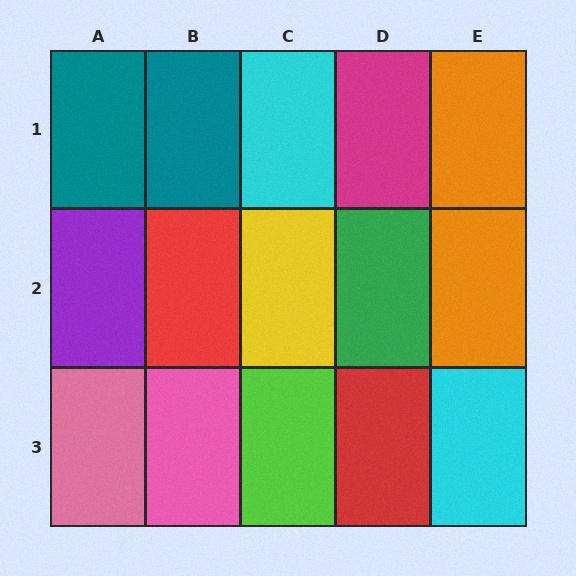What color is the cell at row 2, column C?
Yellow.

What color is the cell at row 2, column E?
Orange.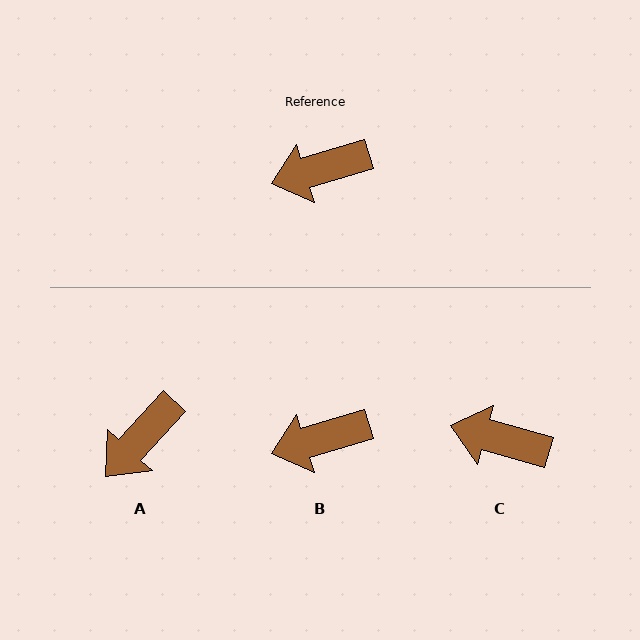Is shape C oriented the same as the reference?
No, it is off by about 33 degrees.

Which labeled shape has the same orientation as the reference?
B.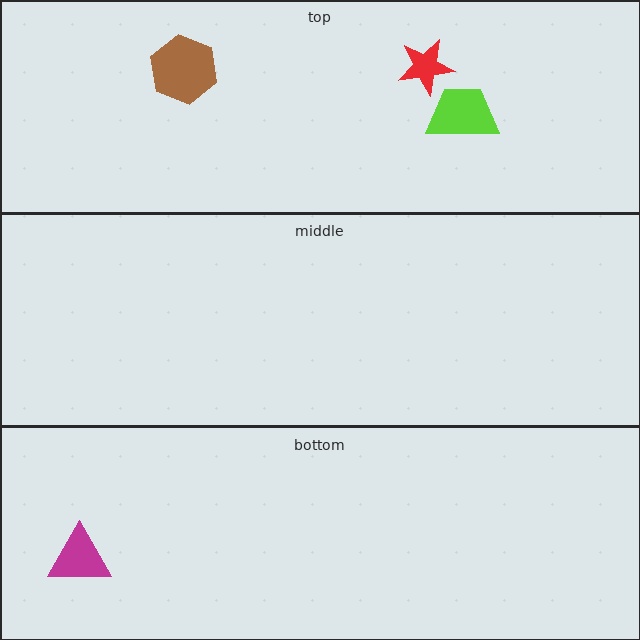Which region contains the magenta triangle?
The bottom region.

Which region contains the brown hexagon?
The top region.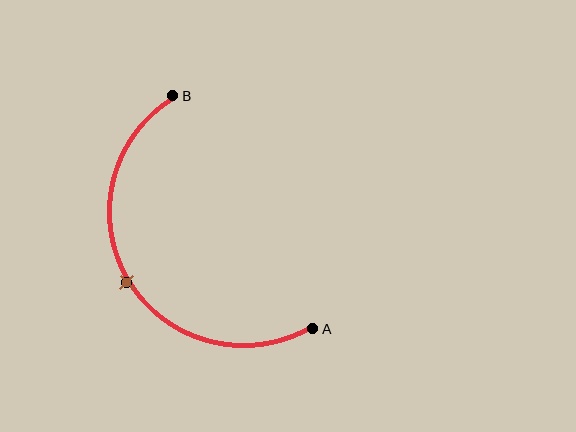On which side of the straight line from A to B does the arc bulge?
The arc bulges to the left of the straight line connecting A and B.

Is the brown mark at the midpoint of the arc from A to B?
Yes. The brown mark lies on the arc at equal arc-length from both A and B — it is the arc midpoint.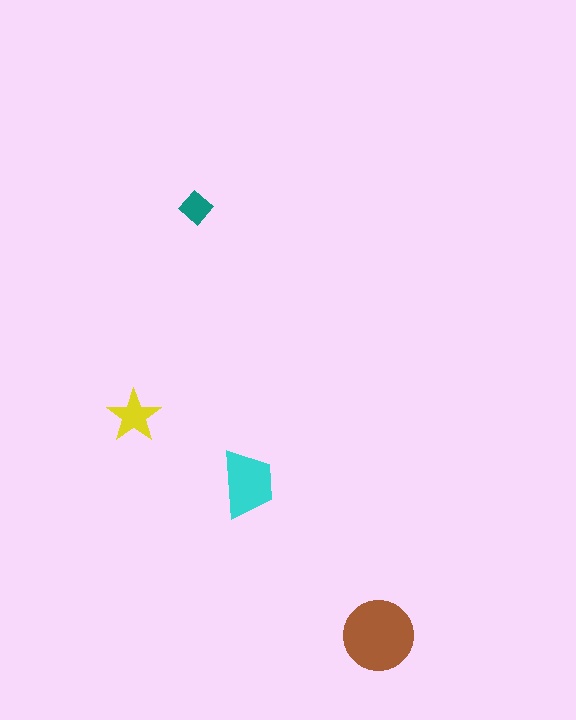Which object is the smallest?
The teal diamond.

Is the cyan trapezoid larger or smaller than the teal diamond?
Larger.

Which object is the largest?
The brown circle.